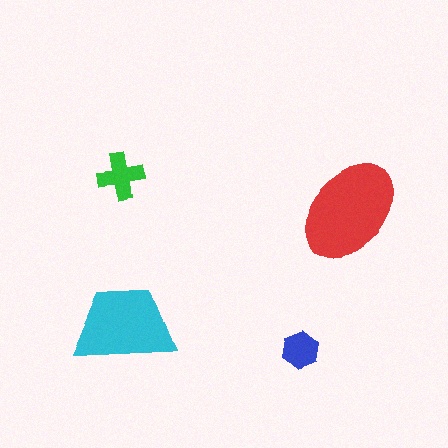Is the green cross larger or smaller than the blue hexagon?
Larger.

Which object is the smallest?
The blue hexagon.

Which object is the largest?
The red ellipse.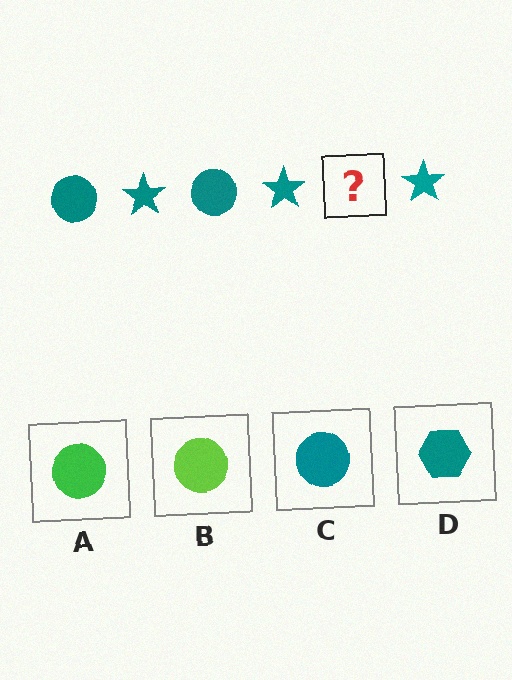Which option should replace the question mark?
Option C.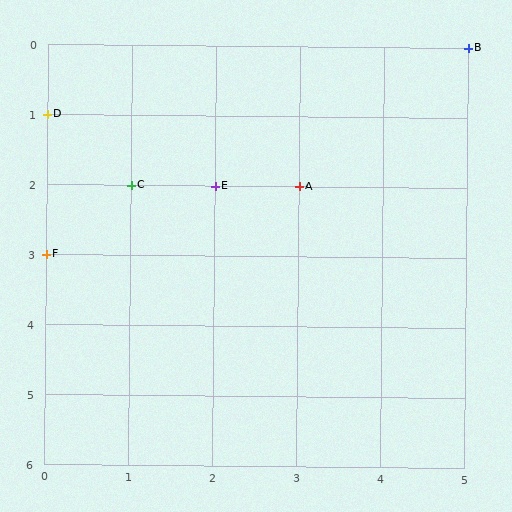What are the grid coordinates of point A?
Point A is at grid coordinates (3, 2).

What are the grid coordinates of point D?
Point D is at grid coordinates (0, 1).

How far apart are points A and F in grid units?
Points A and F are 3 columns and 1 row apart (about 3.2 grid units diagonally).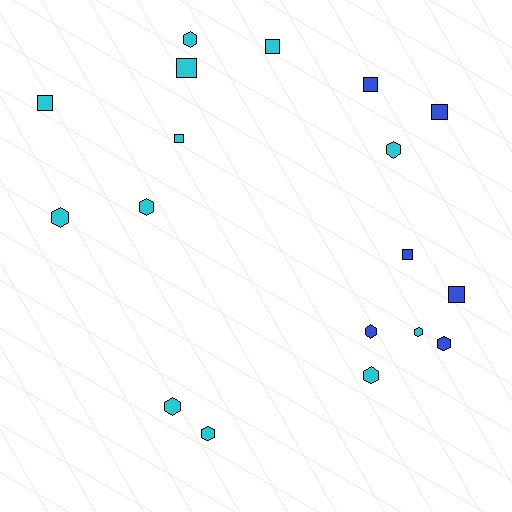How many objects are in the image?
There are 18 objects.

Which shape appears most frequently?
Hexagon, with 10 objects.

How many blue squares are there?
There are 4 blue squares.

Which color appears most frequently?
Cyan, with 12 objects.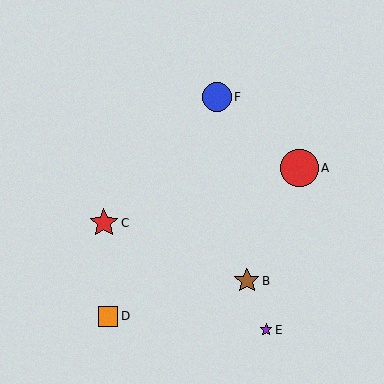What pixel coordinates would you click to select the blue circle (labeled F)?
Click at (217, 97) to select the blue circle F.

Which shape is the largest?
The red circle (labeled A) is the largest.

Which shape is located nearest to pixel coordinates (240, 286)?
The brown star (labeled B) at (247, 281) is nearest to that location.